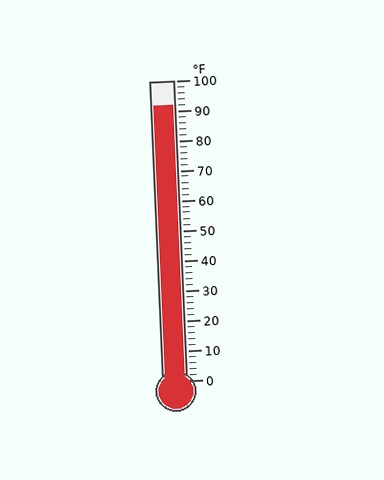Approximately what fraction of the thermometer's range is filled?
The thermometer is filled to approximately 90% of its range.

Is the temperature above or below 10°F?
The temperature is above 10°F.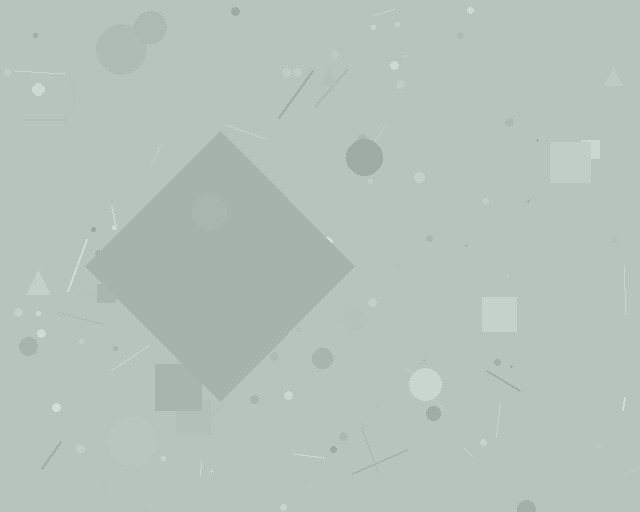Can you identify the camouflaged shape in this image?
The camouflaged shape is a diamond.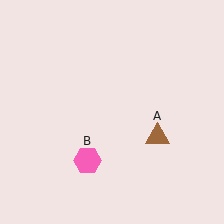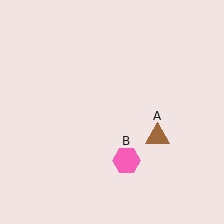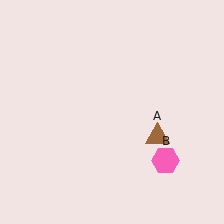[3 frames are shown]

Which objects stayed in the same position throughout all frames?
Brown triangle (object A) remained stationary.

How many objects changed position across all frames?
1 object changed position: pink hexagon (object B).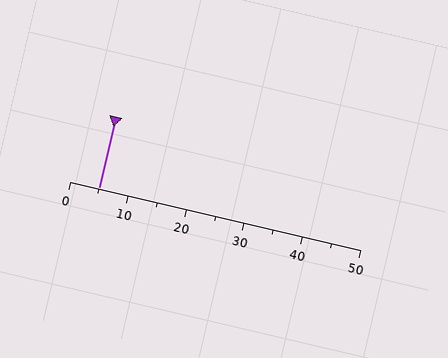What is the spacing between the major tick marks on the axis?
The major ticks are spaced 10 apart.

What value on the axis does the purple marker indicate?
The marker indicates approximately 5.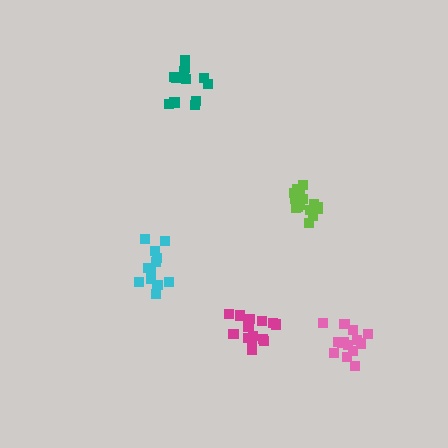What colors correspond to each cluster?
The clusters are colored: lime, teal, magenta, cyan, pink.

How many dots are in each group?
Group 1: 15 dots, Group 2: 12 dots, Group 3: 15 dots, Group 4: 13 dots, Group 5: 15 dots (70 total).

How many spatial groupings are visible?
There are 5 spatial groupings.